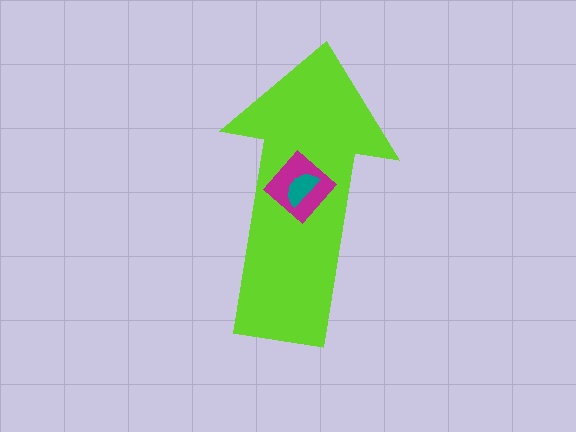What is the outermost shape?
The lime arrow.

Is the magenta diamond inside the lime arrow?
Yes.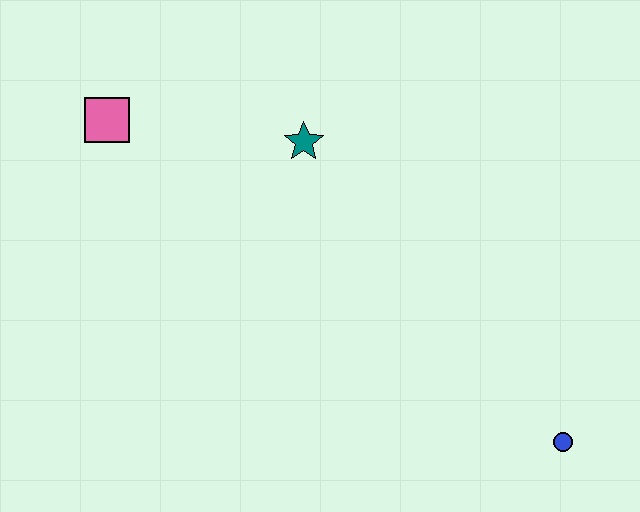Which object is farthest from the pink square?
The blue circle is farthest from the pink square.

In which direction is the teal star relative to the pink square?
The teal star is to the right of the pink square.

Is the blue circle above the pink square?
No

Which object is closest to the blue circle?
The teal star is closest to the blue circle.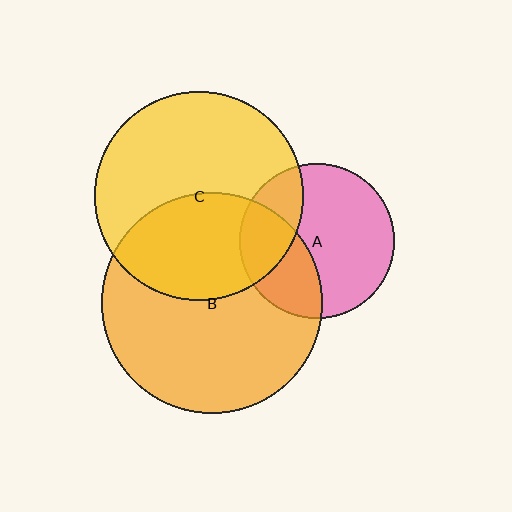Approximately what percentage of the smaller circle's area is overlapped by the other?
Approximately 25%.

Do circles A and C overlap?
Yes.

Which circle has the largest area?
Circle B (orange).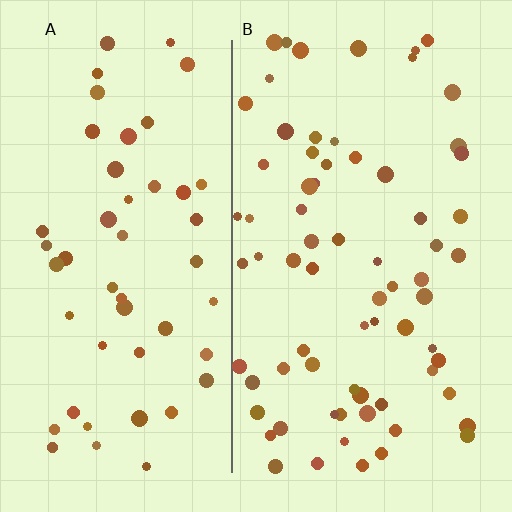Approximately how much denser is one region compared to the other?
Approximately 1.4× — region B over region A.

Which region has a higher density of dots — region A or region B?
B (the right).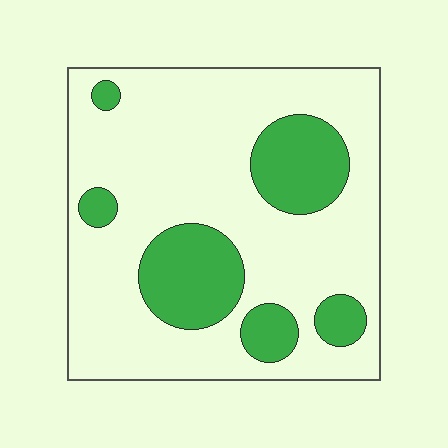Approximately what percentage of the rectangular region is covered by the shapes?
Approximately 25%.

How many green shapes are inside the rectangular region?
6.